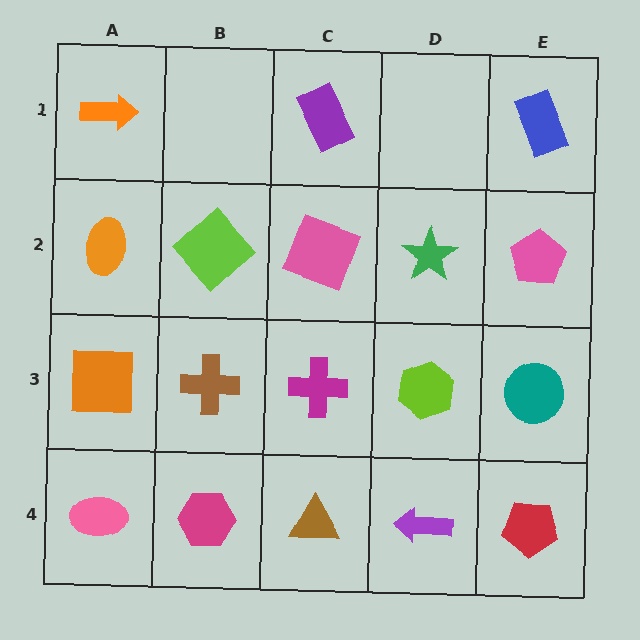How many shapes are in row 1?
3 shapes.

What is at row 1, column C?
A purple rectangle.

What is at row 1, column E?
A blue rectangle.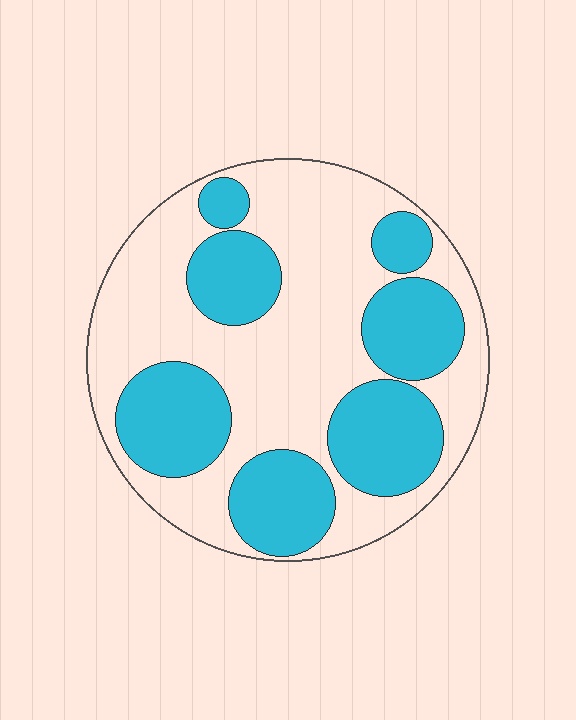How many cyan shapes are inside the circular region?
7.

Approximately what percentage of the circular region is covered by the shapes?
Approximately 40%.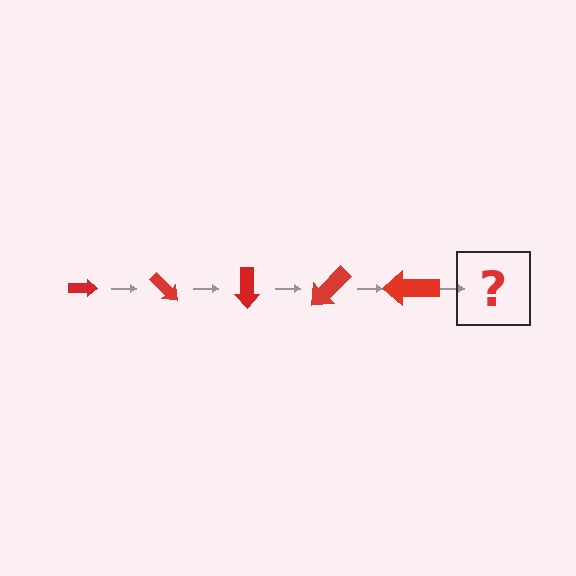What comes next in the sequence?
The next element should be an arrow, larger than the previous one and rotated 225 degrees from the start.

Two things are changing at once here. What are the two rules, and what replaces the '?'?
The two rules are that the arrow grows larger each step and it rotates 45 degrees each step. The '?' should be an arrow, larger than the previous one and rotated 225 degrees from the start.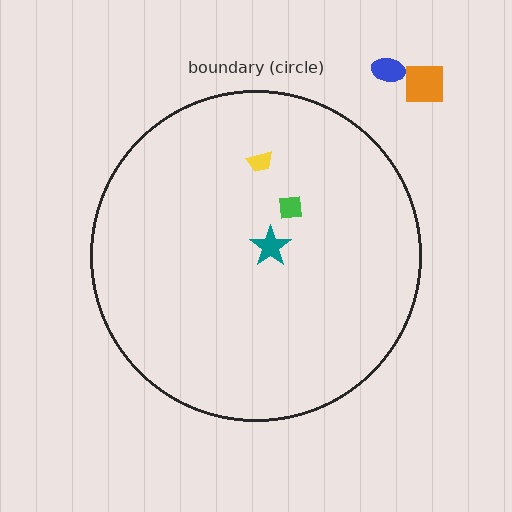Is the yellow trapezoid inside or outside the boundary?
Inside.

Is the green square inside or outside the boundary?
Inside.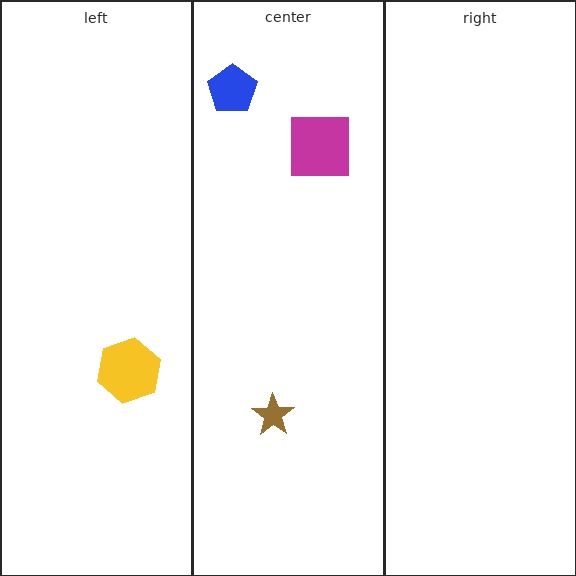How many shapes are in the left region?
1.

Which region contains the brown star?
The center region.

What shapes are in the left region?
The yellow hexagon.